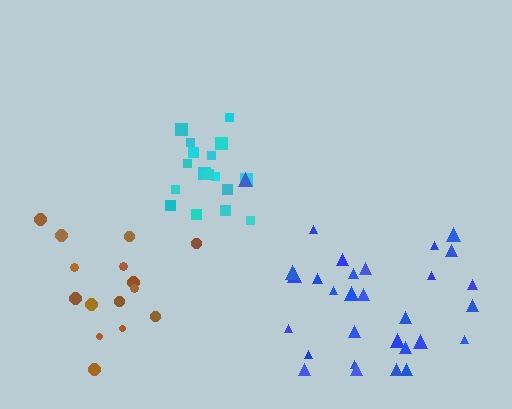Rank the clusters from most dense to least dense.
cyan, blue, brown.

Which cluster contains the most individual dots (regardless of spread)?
Blue (30).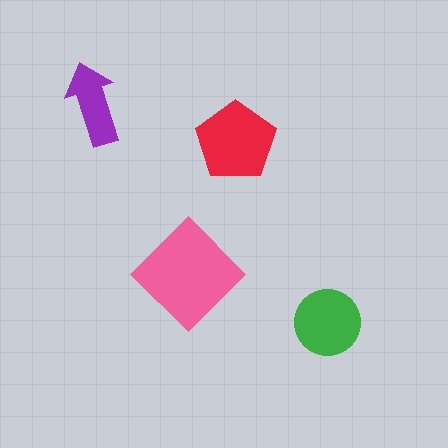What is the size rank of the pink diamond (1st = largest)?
1st.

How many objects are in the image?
There are 4 objects in the image.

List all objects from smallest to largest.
The purple arrow, the green circle, the red pentagon, the pink diamond.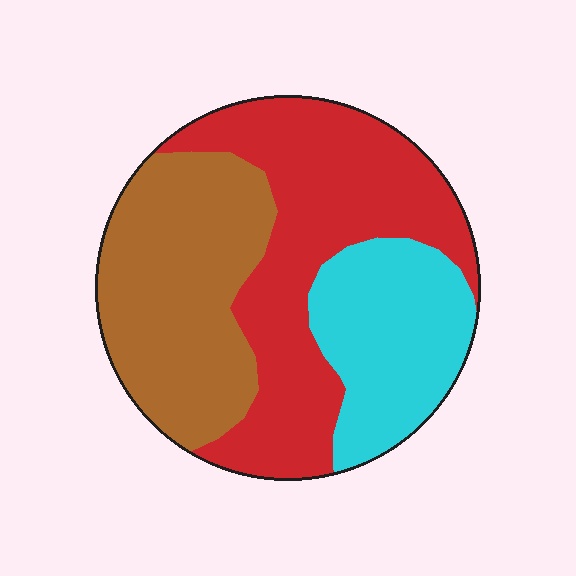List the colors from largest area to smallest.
From largest to smallest: red, brown, cyan.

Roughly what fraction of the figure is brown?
Brown takes up about one third (1/3) of the figure.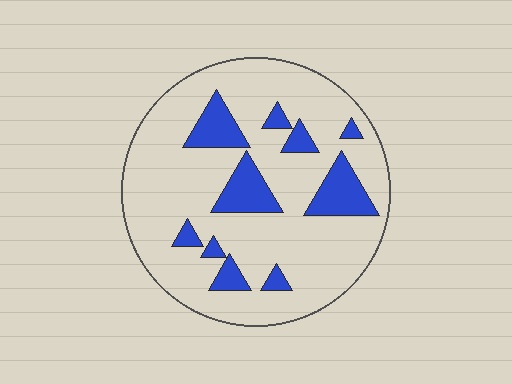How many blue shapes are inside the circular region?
10.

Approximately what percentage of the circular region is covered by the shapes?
Approximately 20%.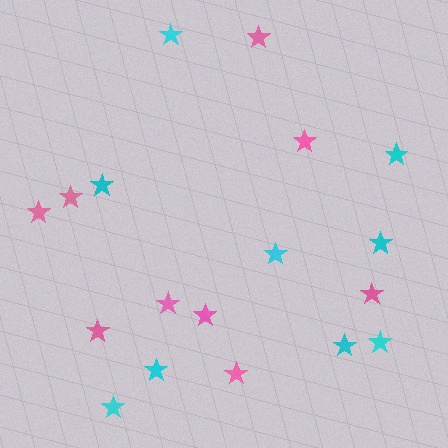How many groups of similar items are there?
There are 2 groups: one group of cyan stars (9) and one group of pink stars (9).